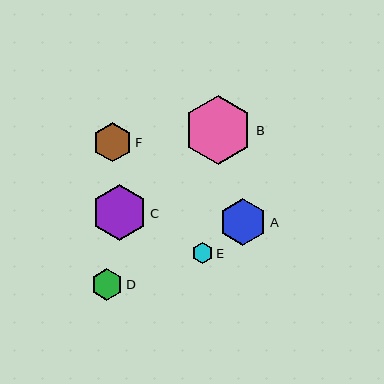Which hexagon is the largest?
Hexagon B is the largest with a size of approximately 69 pixels.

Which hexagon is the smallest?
Hexagon E is the smallest with a size of approximately 21 pixels.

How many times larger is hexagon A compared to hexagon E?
Hexagon A is approximately 2.3 times the size of hexagon E.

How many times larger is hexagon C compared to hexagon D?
Hexagon C is approximately 1.7 times the size of hexagon D.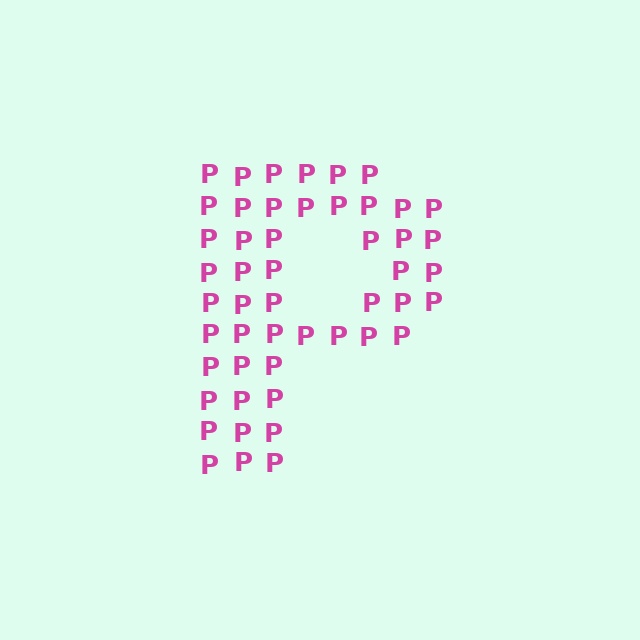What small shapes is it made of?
It is made of small letter P's.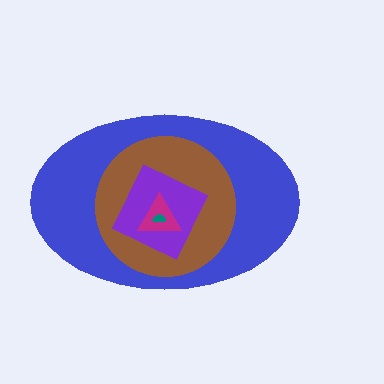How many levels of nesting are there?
5.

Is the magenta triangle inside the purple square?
Yes.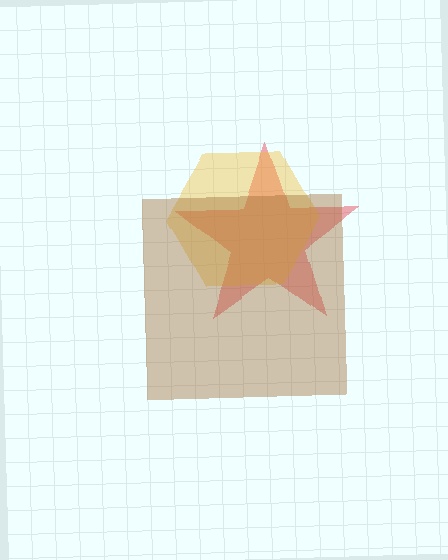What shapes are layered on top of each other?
The layered shapes are: a red star, a yellow hexagon, a brown square.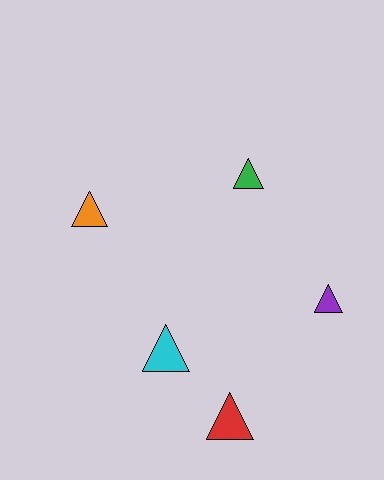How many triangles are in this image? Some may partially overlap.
There are 5 triangles.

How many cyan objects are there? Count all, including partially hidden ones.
There is 1 cyan object.